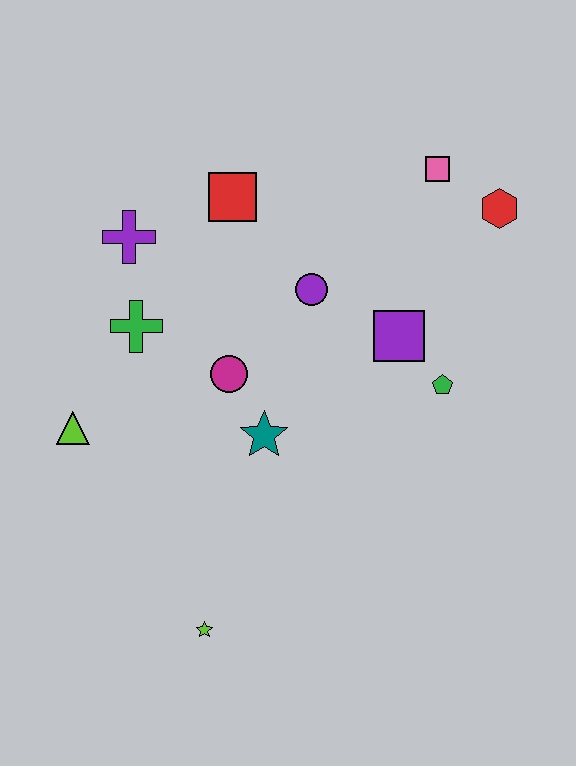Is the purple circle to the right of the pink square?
No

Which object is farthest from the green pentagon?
The lime triangle is farthest from the green pentagon.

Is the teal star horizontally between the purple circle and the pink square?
No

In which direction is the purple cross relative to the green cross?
The purple cross is above the green cross.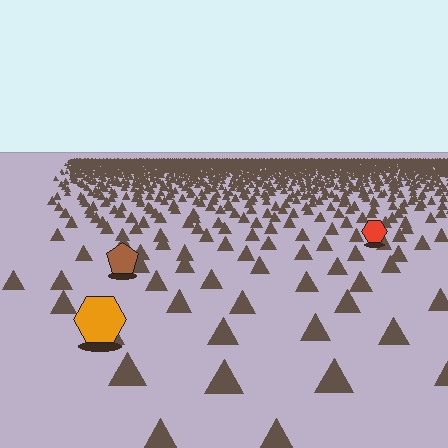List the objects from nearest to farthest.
From nearest to farthest: the orange hexagon, the brown pentagon, the red hexagon.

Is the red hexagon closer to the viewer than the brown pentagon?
No. The brown pentagon is closer — you can tell from the texture gradient: the ground texture is coarser near it.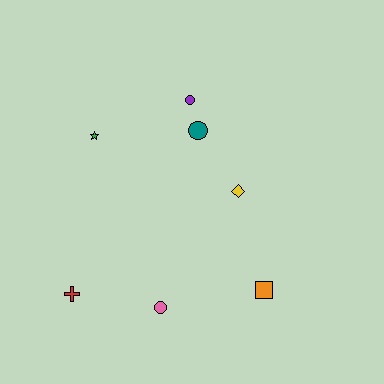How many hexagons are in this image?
There are no hexagons.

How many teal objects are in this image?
There is 1 teal object.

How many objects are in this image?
There are 7 objects.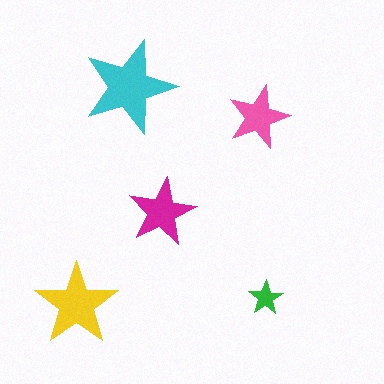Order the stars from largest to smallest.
the cyan one, the yellow one, the magenta one, the pink one, the green one.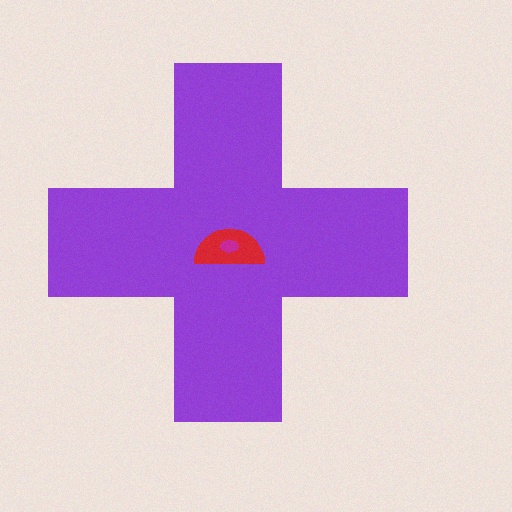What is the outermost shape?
The purple cross.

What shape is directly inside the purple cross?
The red semicircle.